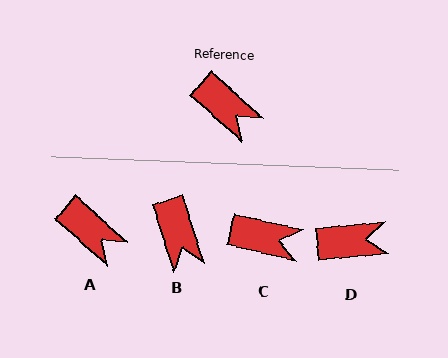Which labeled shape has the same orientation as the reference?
A.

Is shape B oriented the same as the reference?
No, it is off by about 31 degrees.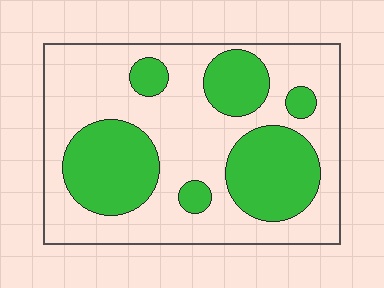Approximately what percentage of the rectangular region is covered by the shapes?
Approximately 35%.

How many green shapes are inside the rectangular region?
6.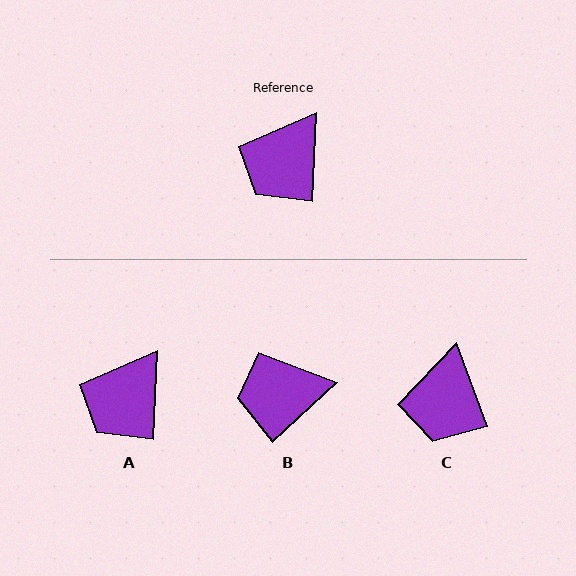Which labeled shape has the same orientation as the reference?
A.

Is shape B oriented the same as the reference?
No, it is off by about 44 degrees.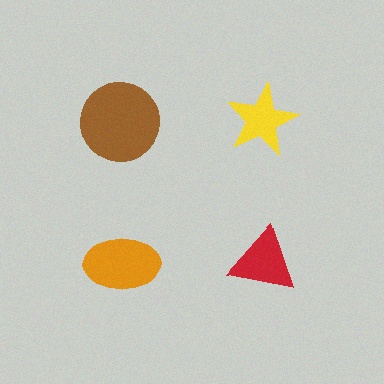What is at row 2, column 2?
A red triangle.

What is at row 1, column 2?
A yellow star.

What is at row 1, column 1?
A brown circle.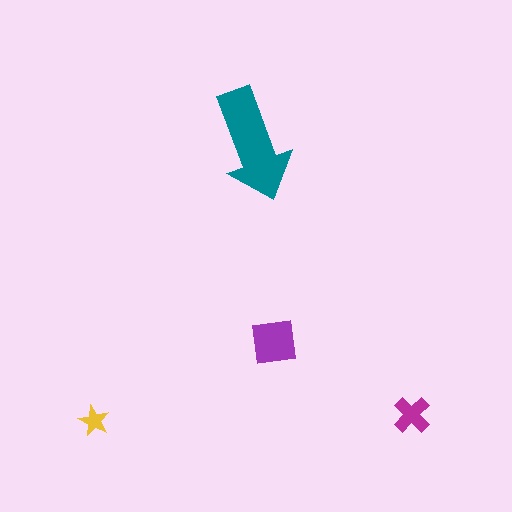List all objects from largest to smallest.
The teal arrow, the purple square, the magenta cross, the yellow star.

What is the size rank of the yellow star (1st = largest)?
4th.